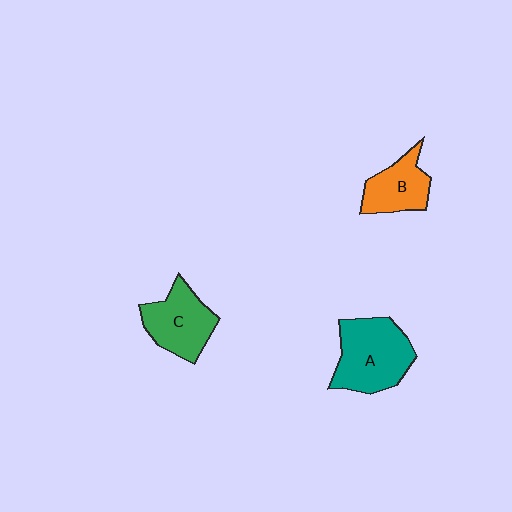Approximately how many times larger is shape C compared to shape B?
Approximately 1.2 times.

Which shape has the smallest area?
Shape B (orange).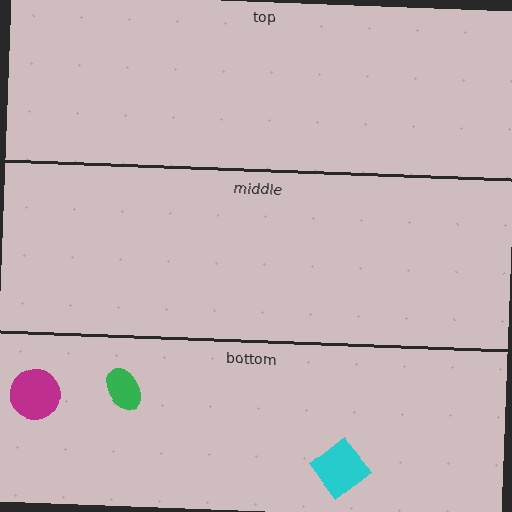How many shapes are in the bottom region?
3.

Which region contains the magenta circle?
The bottom region.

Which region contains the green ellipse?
The bottom region.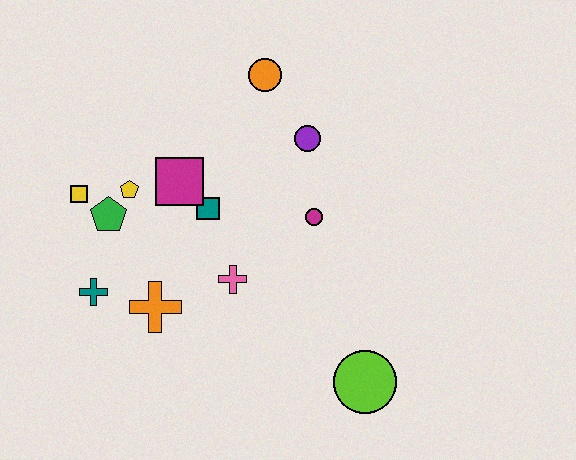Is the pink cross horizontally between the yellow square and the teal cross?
No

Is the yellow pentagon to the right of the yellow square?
Yes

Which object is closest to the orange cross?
The teal cross is closest to the orange cross.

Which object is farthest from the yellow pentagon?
The lime circle is farthest from the yellow pentagon.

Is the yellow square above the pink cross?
Yes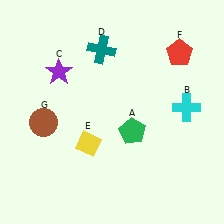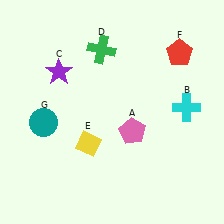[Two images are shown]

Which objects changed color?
A changed from green to pink. D changed from teal to green. G changed from brown to teal.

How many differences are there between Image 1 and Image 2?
There are 3 differences between the two images.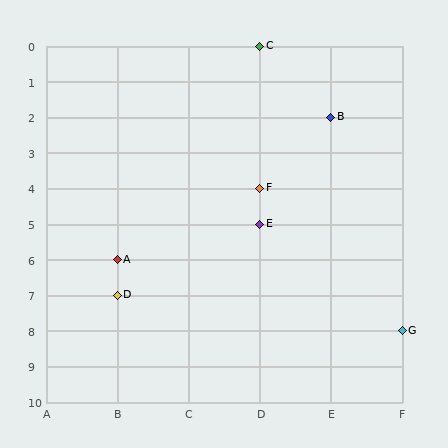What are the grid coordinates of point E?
Point E is at grid coordinates (D, 5).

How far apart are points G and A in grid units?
Points G and A are 4 columns and 2 rows apart (about 4.5 grid units diagonally).